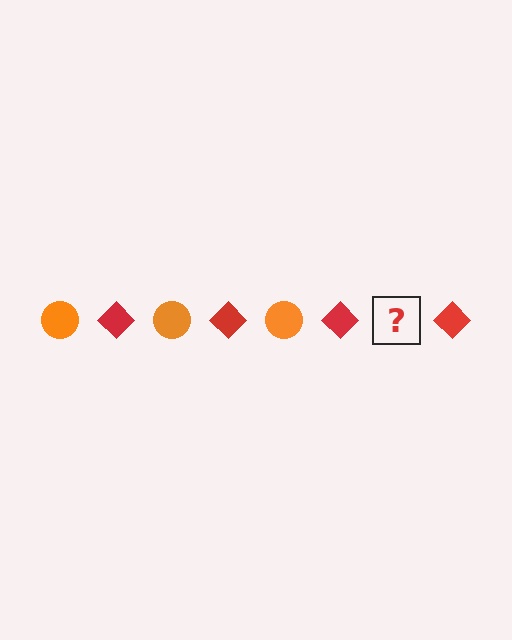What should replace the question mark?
The question mark should be replaced with an orange circle.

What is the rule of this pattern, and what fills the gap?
The rule is that the pattern alternates between orange circle and red diamond. The gap should be filled with an orange circle.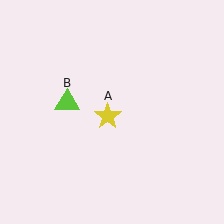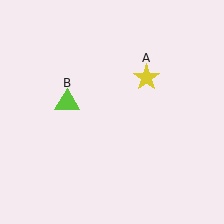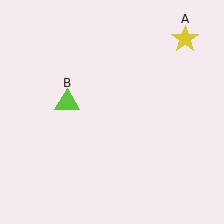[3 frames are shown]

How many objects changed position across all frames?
1 object changed position: yellow star (object A).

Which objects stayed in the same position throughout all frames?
Lime triangle (object B) remained stationary.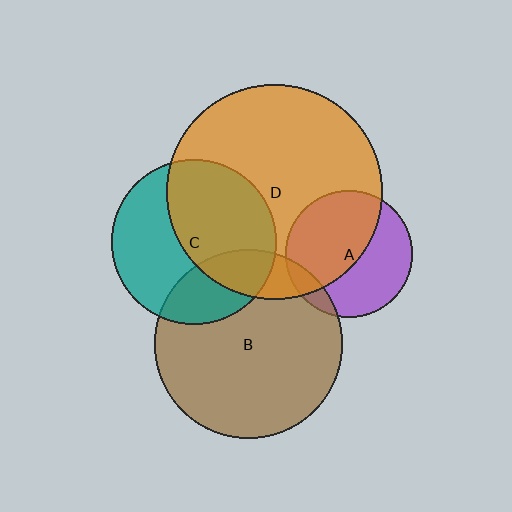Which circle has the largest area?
Circle D (orange).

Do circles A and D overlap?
Yes.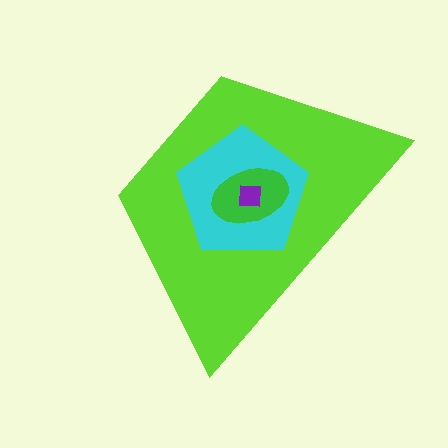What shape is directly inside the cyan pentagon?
The green ellipse.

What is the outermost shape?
The lime trapezoid.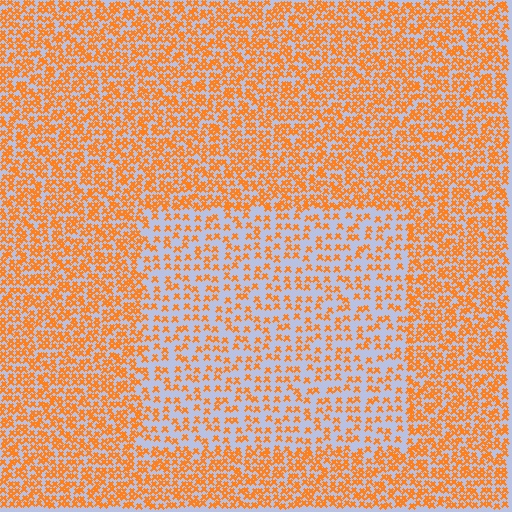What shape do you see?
I see a rectangle.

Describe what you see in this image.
The image contains small orange elements arranged at two different densities. A rectangle-shaped region is visible where the elements are less densely packed than the surrounding area.